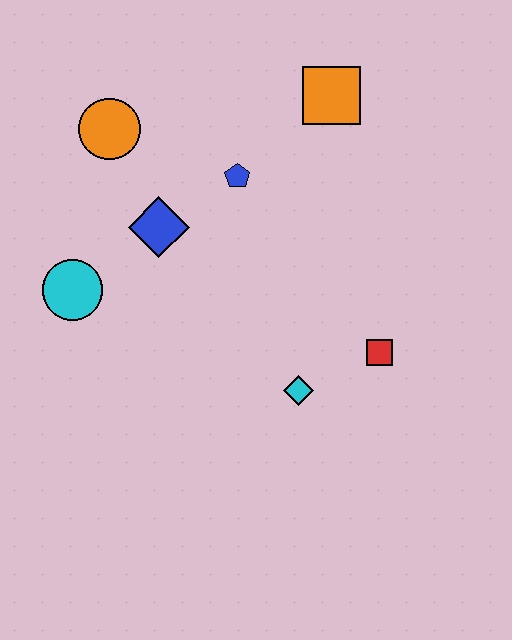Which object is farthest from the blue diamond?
The red square is farthest from the blue diamond.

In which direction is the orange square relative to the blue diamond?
The orange square is to the right of the blue diamond.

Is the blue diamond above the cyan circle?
Yes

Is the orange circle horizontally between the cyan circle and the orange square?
Yes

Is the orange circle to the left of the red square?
Yes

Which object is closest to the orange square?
The blue pentagon is closest to the orange square.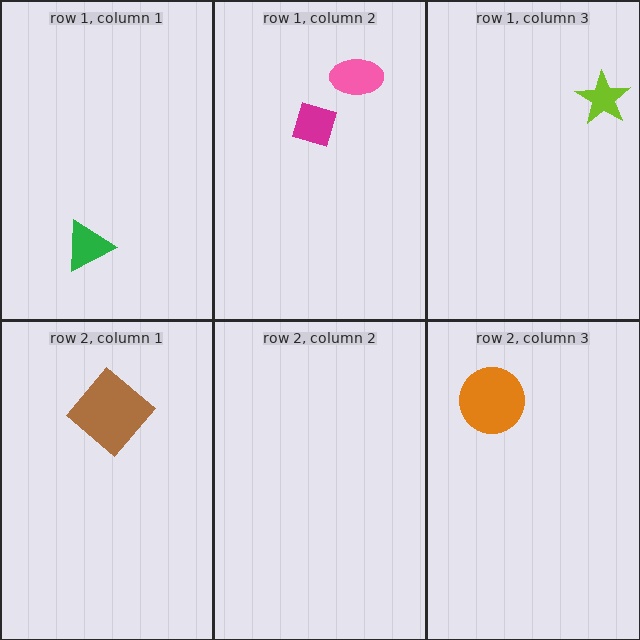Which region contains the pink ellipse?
The row 1, column 2 region.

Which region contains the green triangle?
The row 1, column 1 region.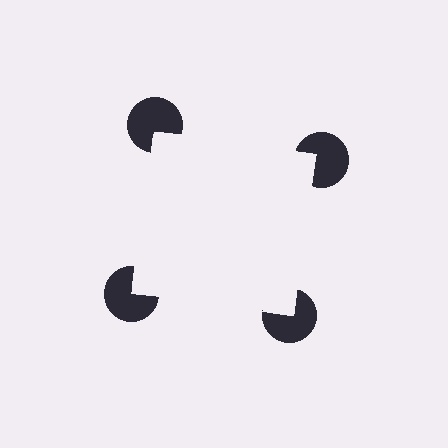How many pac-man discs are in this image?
There are 4 — one at each vertex of the illusory square.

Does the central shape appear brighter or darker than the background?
It typically appears slightly brighter than the background, even though no actual brightness change is drawn.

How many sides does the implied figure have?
4 sides.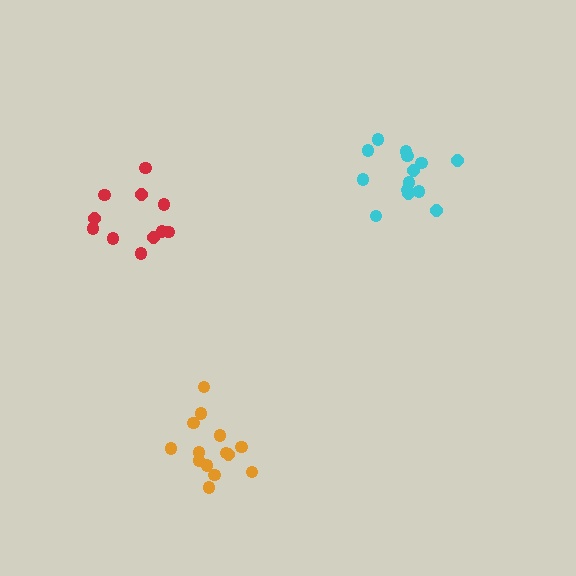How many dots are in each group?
Group 1: 11 dots, Group 2: 14 dots, Group 3: 14 dots (39 total).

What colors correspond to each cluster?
The clusters are colored: red, cyan, orange.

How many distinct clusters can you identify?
There are 3 distinct clusters.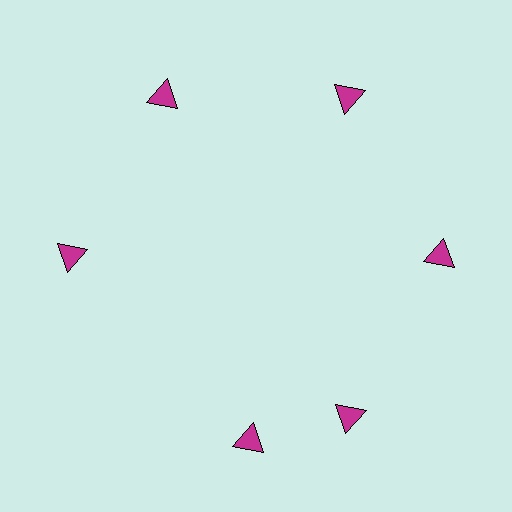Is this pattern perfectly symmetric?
No. The 6 magenta triangles are arranged in a ring, but one element near the 7 o'clock position is rotated out of alignment along the ring, breaking the 6-fold rotational symmetry.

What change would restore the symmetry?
The symmetry would be restored by rotating it back into even spacing with its neighbors so that all 6 triangles sit at equal angles and equal distance from the center.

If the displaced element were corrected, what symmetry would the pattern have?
It would have 6-fold rotational symmetry — the pattern would map onto itself every 60 degrees.